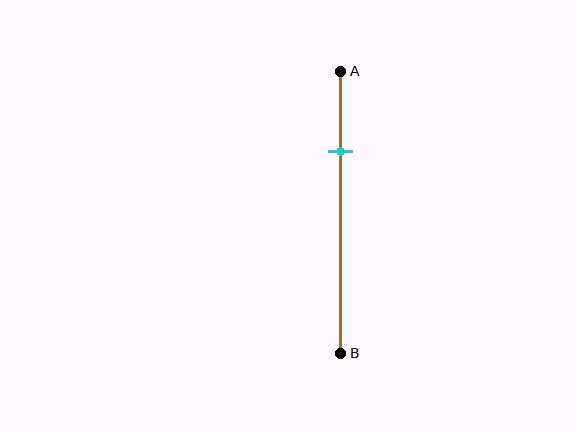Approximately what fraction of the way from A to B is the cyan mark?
The cyan mark is approximately 30% of the way from A to B.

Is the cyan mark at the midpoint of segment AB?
No, the mark is at about 30% from A, not at the 50% midpoint.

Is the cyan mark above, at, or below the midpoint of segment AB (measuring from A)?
The cyan mark is above the midpoint of segment AB.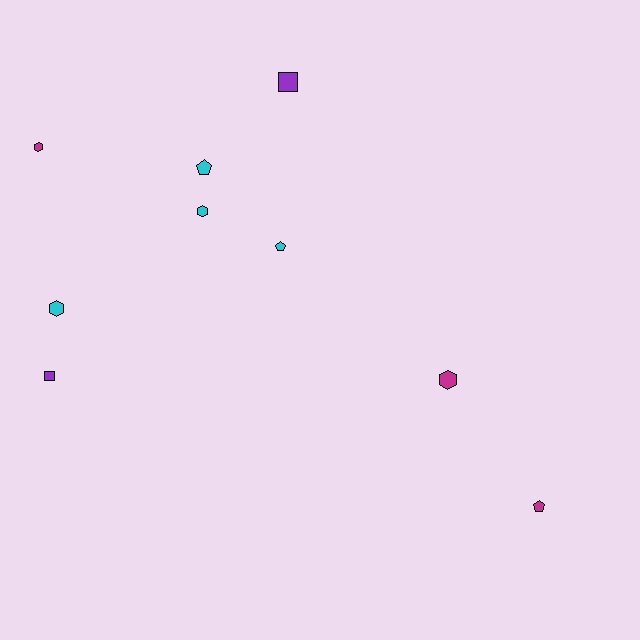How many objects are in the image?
There are 9 objects.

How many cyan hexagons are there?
There are 2 cyan hexagons.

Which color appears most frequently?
Cyan, with 4 objects.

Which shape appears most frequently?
Hexagon, with 4 objects.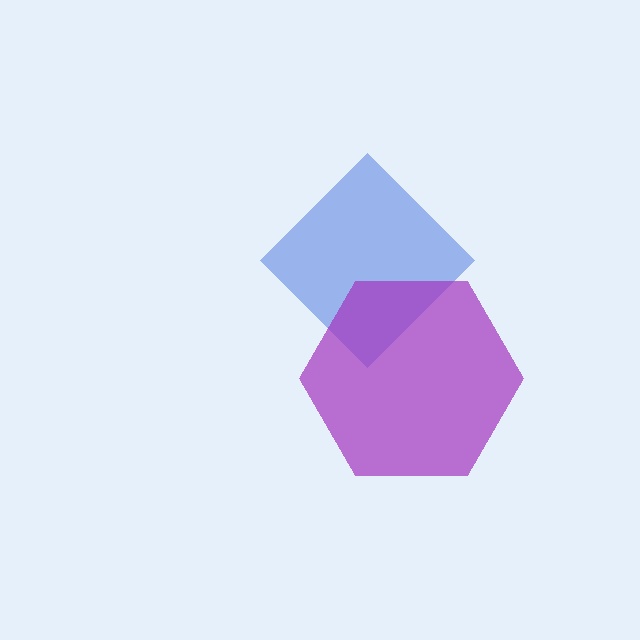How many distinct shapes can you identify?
There are 2 distinct shapes: a blue diamond, a purple hexagon.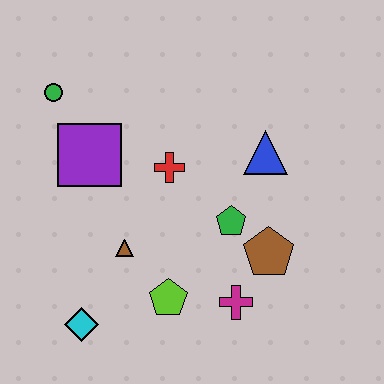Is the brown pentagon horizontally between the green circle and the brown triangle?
No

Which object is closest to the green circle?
The purple square is closest to the green circle.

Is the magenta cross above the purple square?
No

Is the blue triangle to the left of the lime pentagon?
No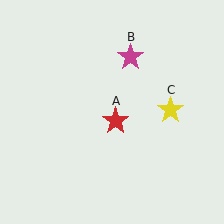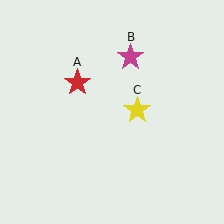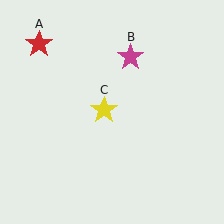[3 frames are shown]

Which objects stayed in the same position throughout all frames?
Magenta star (object B) remained stationary.